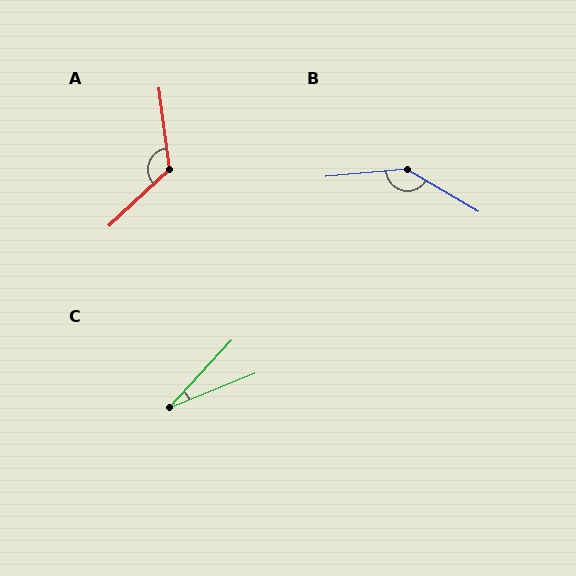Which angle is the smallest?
C, at approximately 25 degrees.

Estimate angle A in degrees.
Approximately 126 degrees.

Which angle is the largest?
B, at approximately 144 degrees.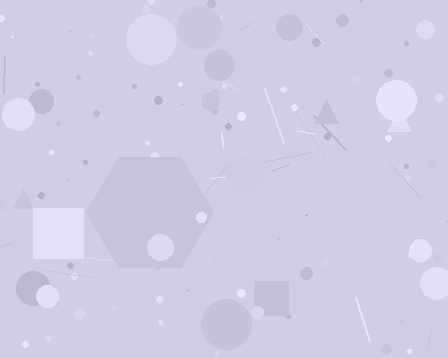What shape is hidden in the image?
A hexagon is hidden in the image.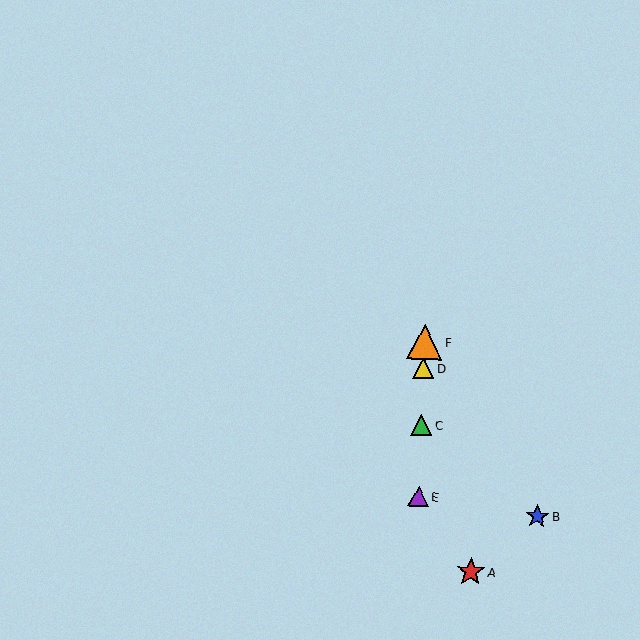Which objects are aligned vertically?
Objects C, D, E, F are aligned vertically.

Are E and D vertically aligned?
Yes, both are at x≈418.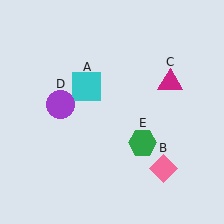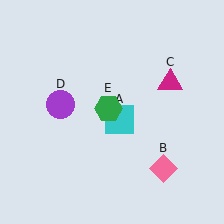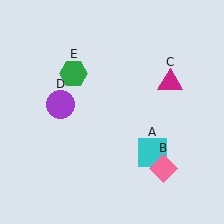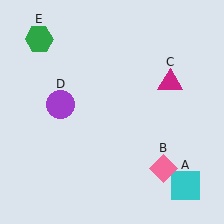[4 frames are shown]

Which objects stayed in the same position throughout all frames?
Pink diamond (object B) and magenta triangle (object C) and purple circle (object D) remained stationary.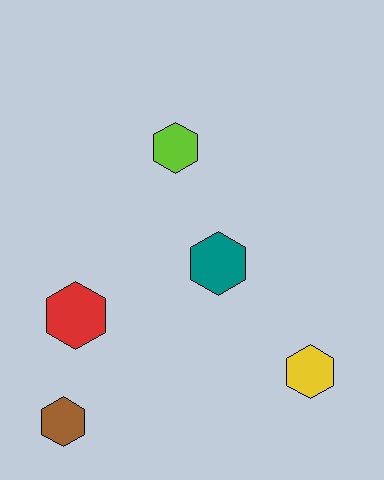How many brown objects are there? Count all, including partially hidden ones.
There is 1 brown object.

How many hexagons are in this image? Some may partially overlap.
There are 5 hexagons.